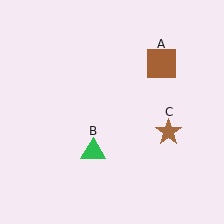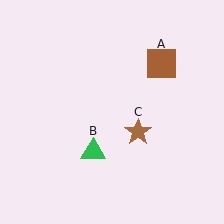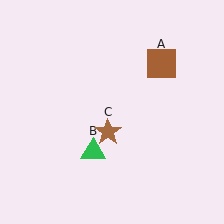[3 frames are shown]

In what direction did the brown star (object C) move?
The brown star (object C) moved left.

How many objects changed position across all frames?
1 object changed position: brown star (object C).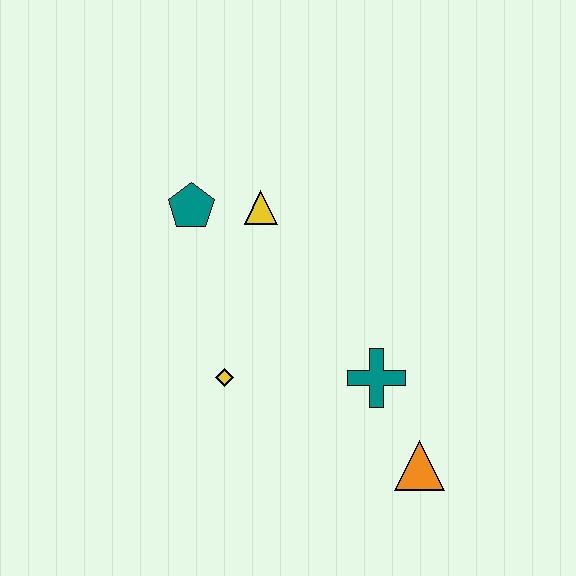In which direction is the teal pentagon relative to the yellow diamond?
The teal pentagon is above the yellow diamond.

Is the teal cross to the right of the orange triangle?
No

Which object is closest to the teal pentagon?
The yellow triangle is closest to the teal pentagon.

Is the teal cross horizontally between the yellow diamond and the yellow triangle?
No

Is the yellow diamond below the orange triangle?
No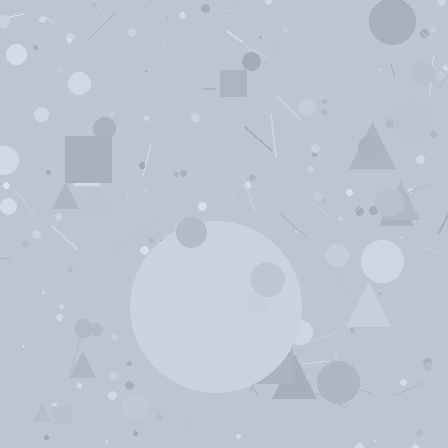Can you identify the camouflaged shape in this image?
The camouflaged shape is a circle.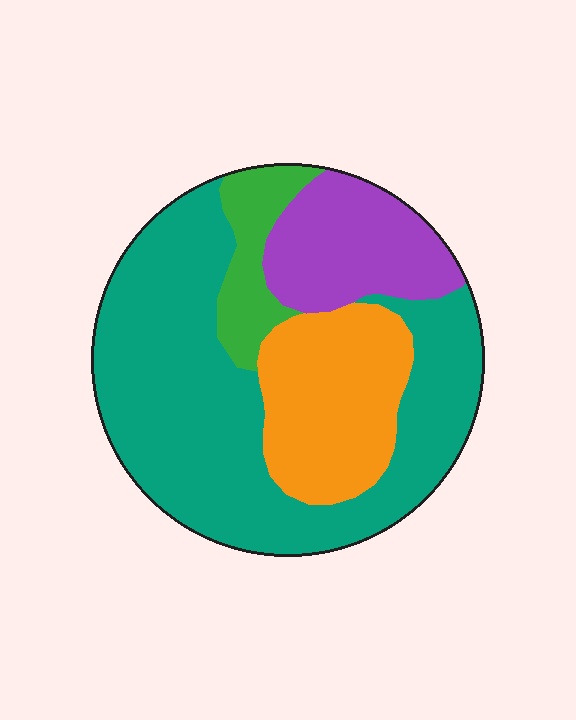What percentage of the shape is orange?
Orange covers 21% of the shape.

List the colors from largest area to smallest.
From largest to smallest: teal, orange, purple, green.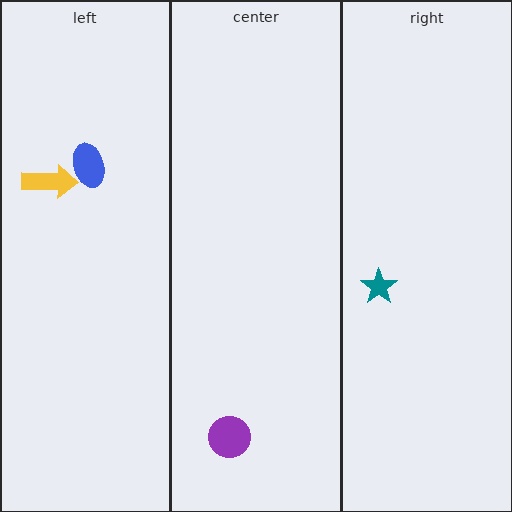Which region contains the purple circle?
The center region.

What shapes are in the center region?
The purple circle.